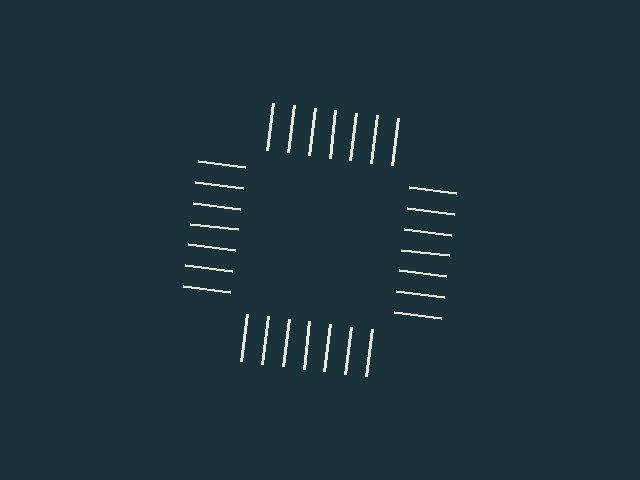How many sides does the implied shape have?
4 sides — the line-ends trace a square.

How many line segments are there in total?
28 — 7 along each of the 4 edges.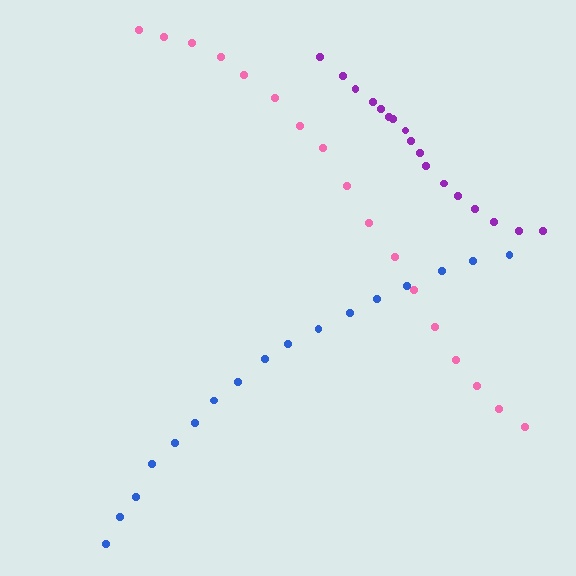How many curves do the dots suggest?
There are 3 distinct paths.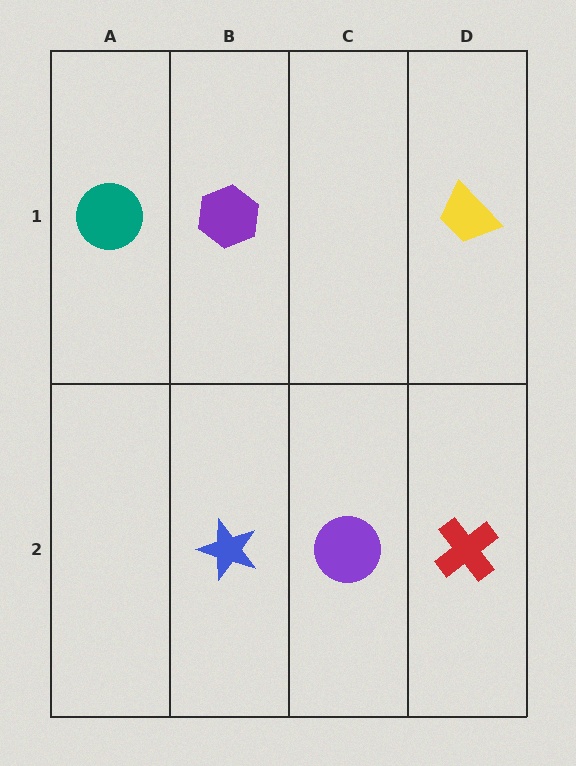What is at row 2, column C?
A purple circle.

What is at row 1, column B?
A purple hexagon.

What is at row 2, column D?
A red cross.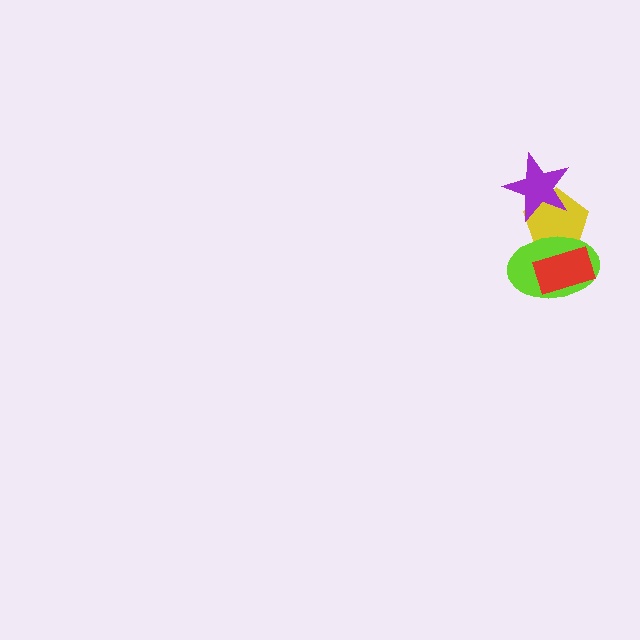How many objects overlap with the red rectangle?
2 objects overlap with the red rectangle.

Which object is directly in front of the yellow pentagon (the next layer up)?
The lime ellipse is directly in front of the yellow pentagon.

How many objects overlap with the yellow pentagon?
3 objects overlap with the yellow pentagon.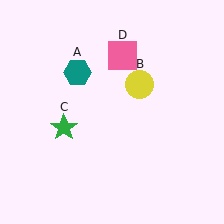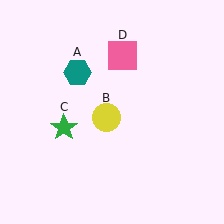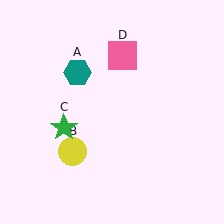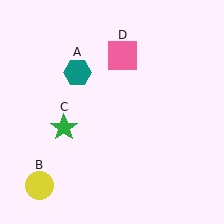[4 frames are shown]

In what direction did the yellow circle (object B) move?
The yellow circle (object B) moved down and to the left.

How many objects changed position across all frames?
1 object changed position: yellow circle (object B).